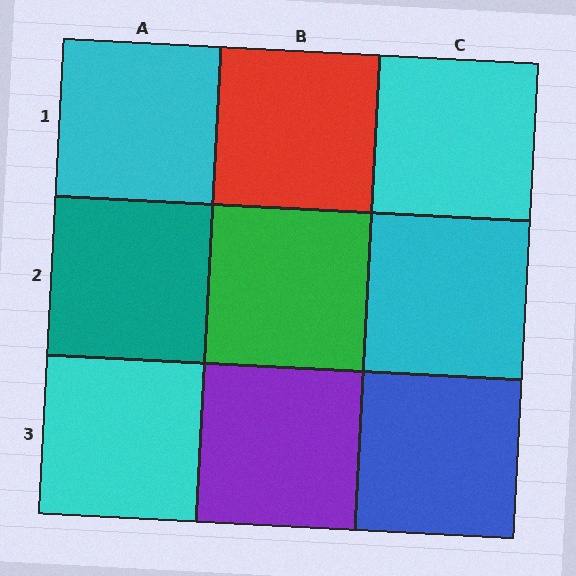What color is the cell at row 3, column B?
Purple.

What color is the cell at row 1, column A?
Cyan.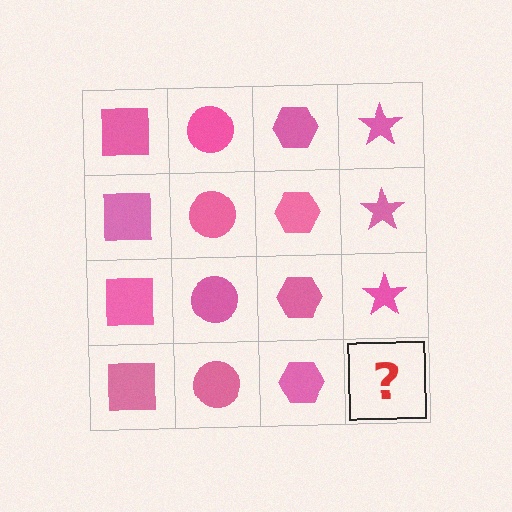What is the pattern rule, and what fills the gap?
The rule is that each column has a consistent shape. The gap should be filled with a pink star.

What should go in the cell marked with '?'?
The missing cell should contain a pink star.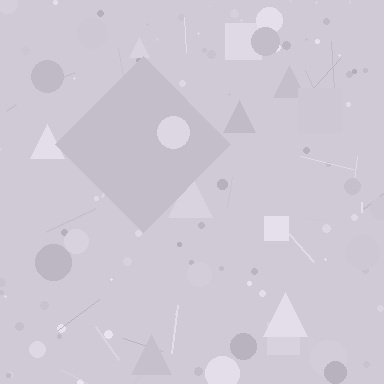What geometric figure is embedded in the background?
A diamond is embedded in the background.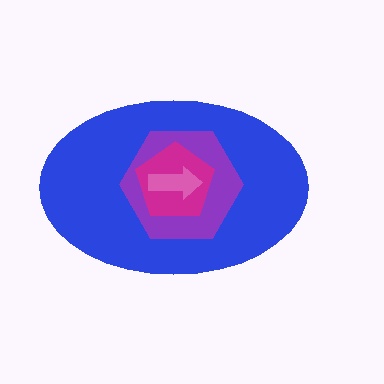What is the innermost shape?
The pink arrow.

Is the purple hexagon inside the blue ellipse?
Yes.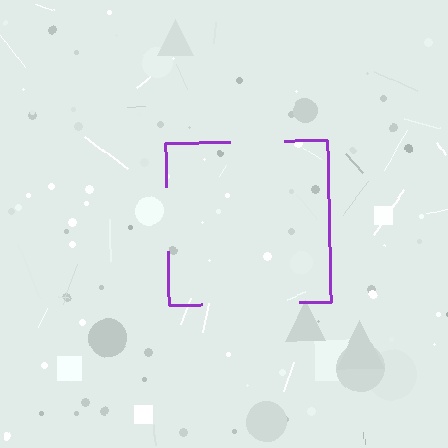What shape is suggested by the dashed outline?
The dashed outline suggests a square.